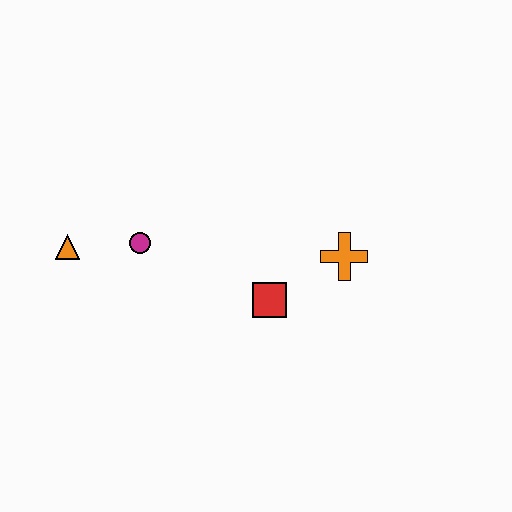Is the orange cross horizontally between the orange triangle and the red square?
No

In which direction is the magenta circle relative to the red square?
The magenta circle is to the left of the red square.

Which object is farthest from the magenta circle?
The orange cross is farthest from the magenta circle.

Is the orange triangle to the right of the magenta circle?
No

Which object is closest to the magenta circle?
The orange triangle is closest to the magenta circle.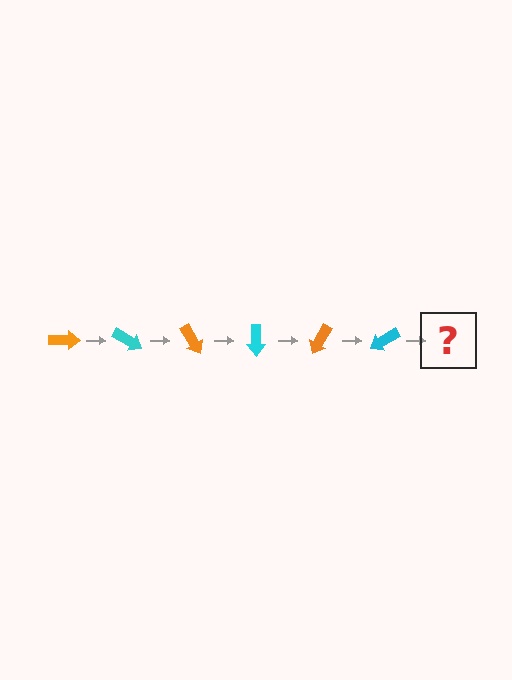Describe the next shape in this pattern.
It should be an orange arrow, rotated 180 degrees from the start.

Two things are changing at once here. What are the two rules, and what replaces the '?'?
The two rules are that it rotates 30 degrees each step and the color cycles through orange and cyan. The '?' should be an orange arrow, rotated 180 degrees from the start.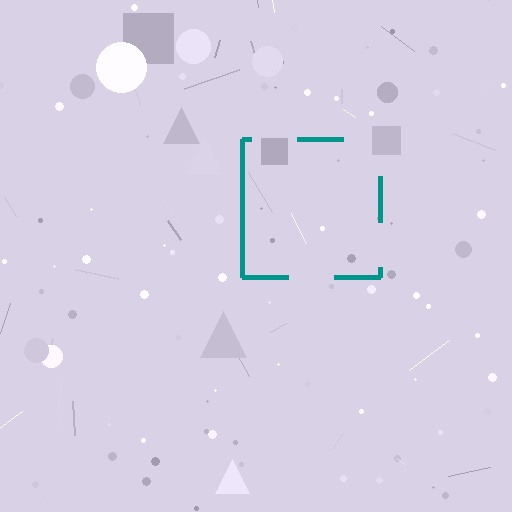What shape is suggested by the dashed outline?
The dashed outline suggests a square.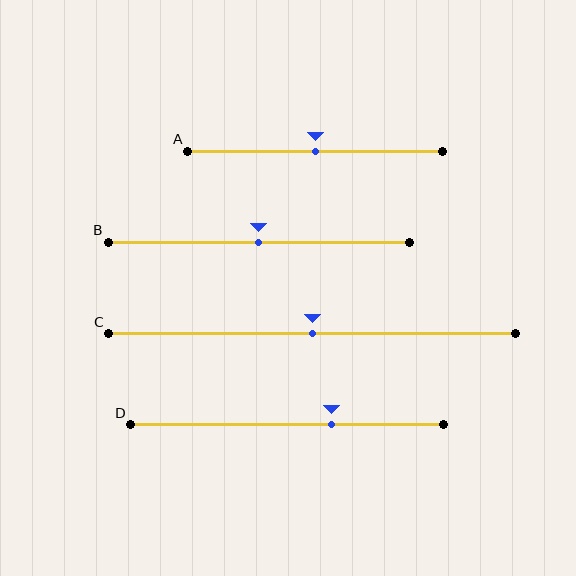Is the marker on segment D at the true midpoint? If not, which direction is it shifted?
No, the marker on segment D is shifted to the right by about 14% of the segment length.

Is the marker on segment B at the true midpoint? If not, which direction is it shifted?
Yes, the marker on segment B is at the true midpoint.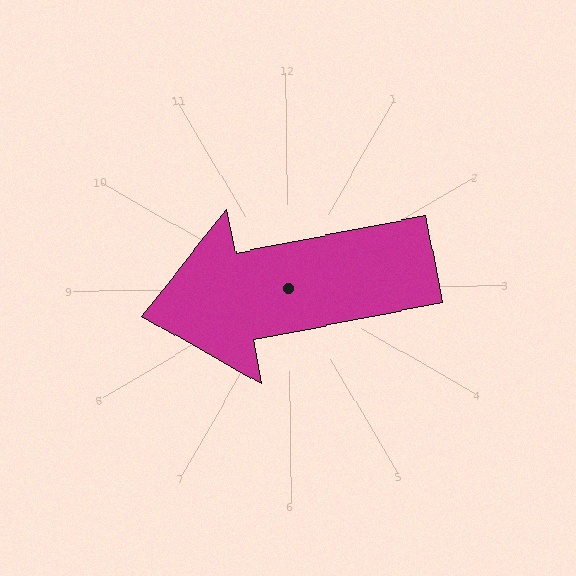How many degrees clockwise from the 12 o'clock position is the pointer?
Approximately 260 degrees.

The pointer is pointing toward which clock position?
Roughly 9 o'clock.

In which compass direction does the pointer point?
West.